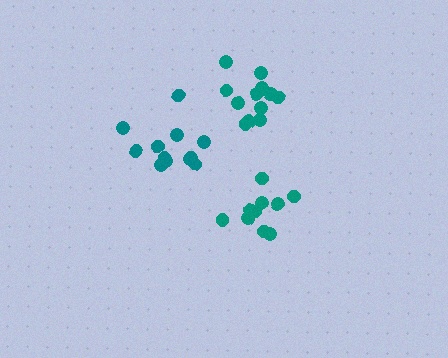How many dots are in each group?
Group 1: 12 dots, Group 2: 10 dots, Group 3: 12 dots (34 total).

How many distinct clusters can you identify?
There are 3 distinct clusters.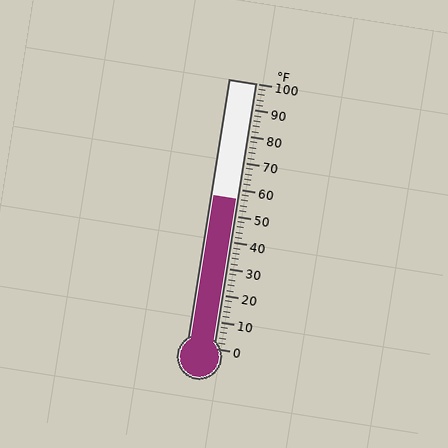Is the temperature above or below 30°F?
The temperature is above 30°F.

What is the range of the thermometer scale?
The thermometer scale ranges from 0°F to 100°F.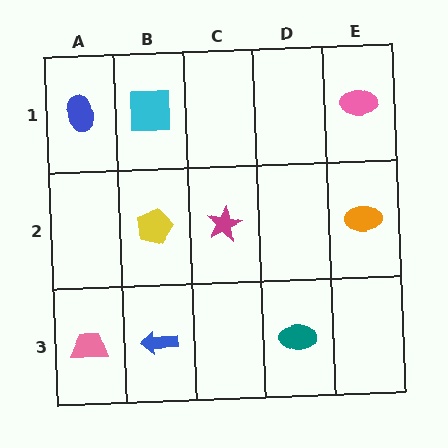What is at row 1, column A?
A blue ellipse.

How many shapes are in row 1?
3 shapes.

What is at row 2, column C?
A magenta star.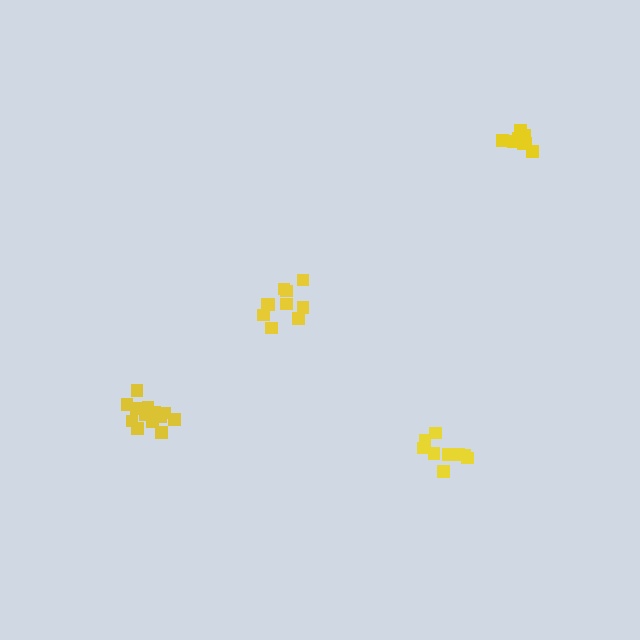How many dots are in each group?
Group 1: 10 dots, Group 2: 9 dots, Group 3: 9 dots, Group 4: 13 dots (41 total).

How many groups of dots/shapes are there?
There are 4 groups.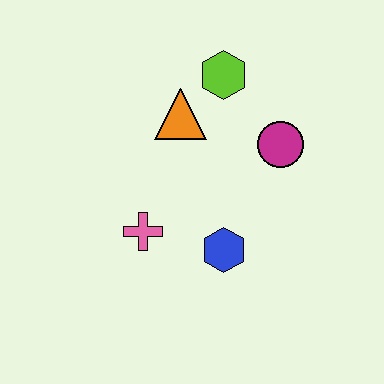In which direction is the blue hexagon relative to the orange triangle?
The blue hexagon is below the orange triangle.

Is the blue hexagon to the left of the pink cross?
No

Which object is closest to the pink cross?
The blue hexagon is closest to the pink cross.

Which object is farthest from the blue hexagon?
The lime hexagon is farthest from the blue hexagon.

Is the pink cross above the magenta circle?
No